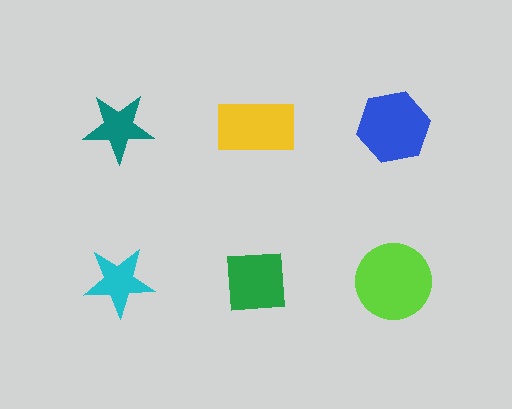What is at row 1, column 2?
A yellow rectangle.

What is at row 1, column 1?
A teal star.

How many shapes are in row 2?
3 shapes.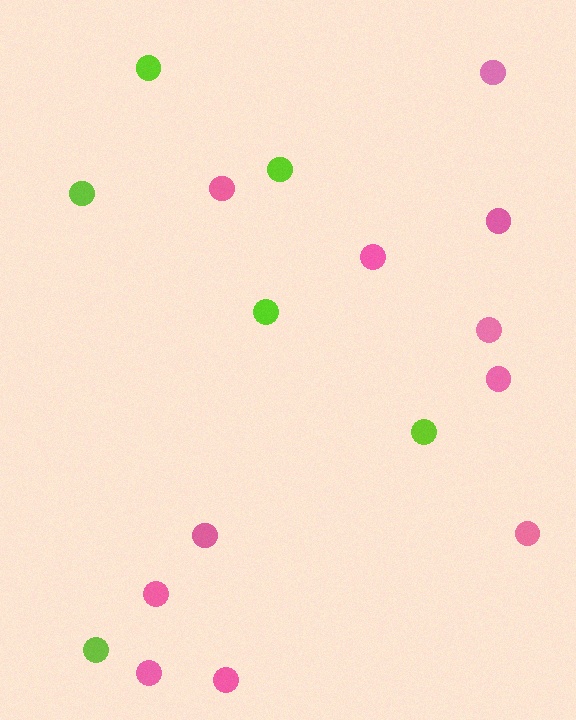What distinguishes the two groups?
There are 2 groups: one group of lime circles (6) and one group of pink circles (11).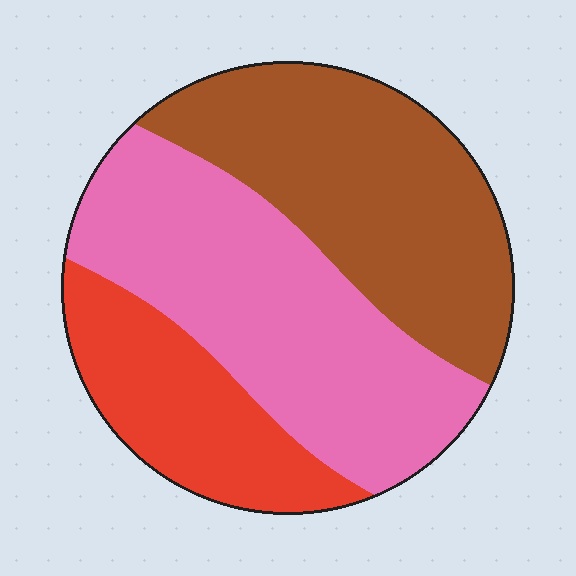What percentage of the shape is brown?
Brown covers about 35% of the shape.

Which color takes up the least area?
Red, at roughly 20%.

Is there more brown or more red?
Brown.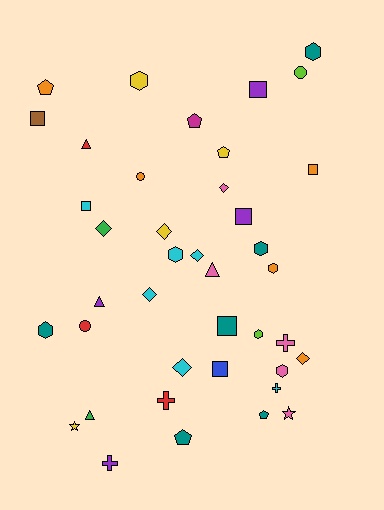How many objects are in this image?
There are 40 objects.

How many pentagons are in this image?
There are 5 pentagons.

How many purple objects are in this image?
There are 4 purple objects.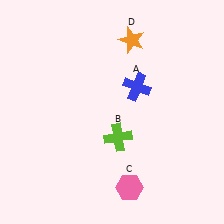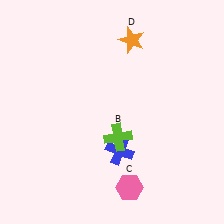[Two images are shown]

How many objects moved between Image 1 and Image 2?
1 object moved between the two images.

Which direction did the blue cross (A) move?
The blue cross (A) moved down.